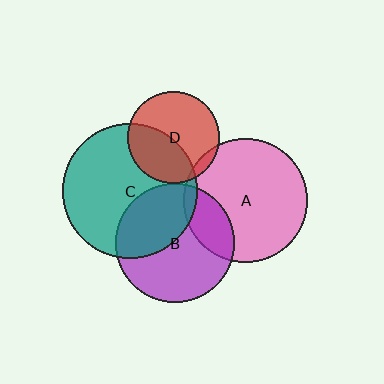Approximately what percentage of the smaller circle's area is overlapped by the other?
Approximately 20%.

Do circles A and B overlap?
Yes.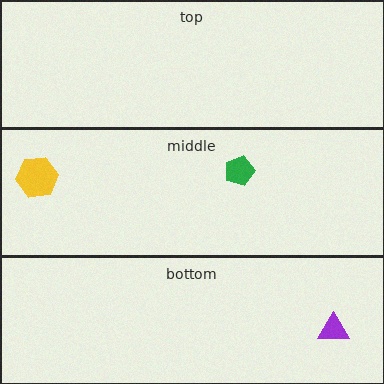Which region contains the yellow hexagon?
The middle region.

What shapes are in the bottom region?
The purple triangle.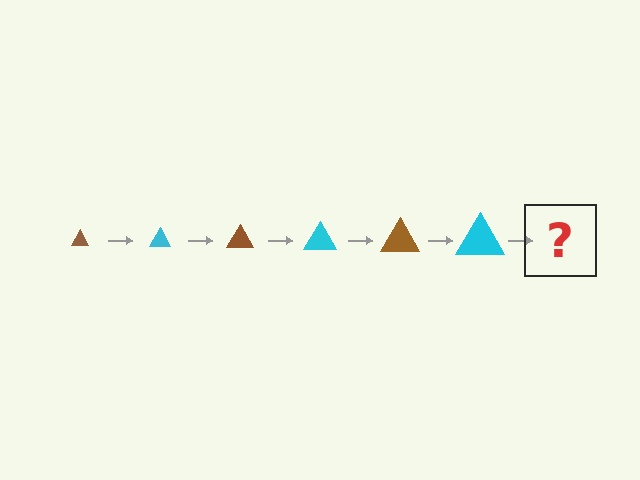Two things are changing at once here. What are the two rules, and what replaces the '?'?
The two rules are that the triangle grows larger each step and the color cycles through brown and cyan. The '?' should be a brown triangle, larger than the previous one.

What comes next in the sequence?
The next element should be a brown triangle, larger than the previous one.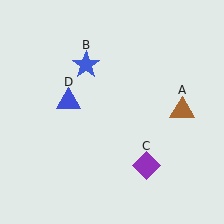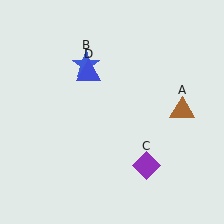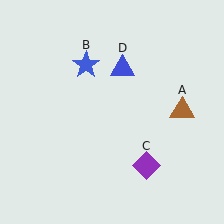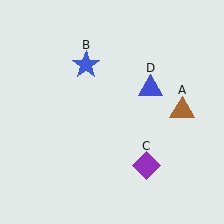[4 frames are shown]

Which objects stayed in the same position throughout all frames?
Brown triangle (object A) and blue star (object B) and purple diamond (object C) remained stationary.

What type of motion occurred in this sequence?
The blue triangle (object D) rotated clockwise around the center of the scene.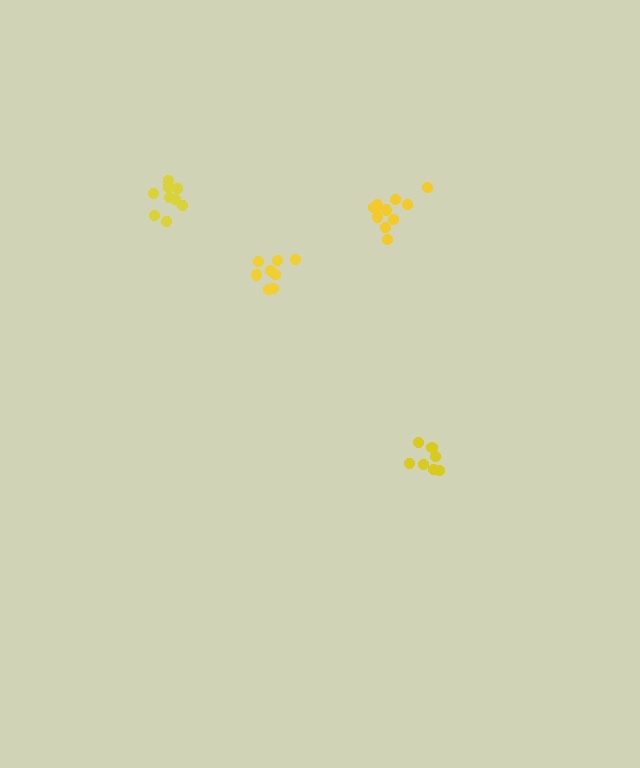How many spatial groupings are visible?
There are 4 spatial groupings.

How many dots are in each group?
Group 1: 8 dots, Group 2: 10 dots, Group 3: 7 dots, Group 4: 10 dots (35 total).